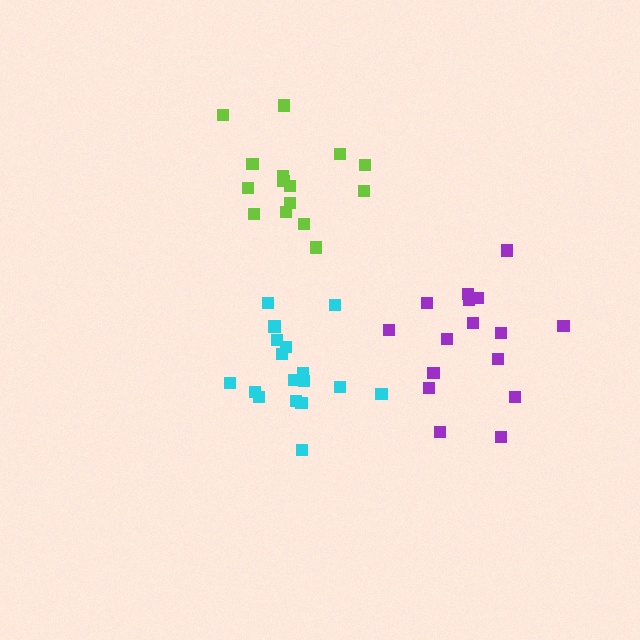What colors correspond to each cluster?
The clusters are colored: lime, purple, cyan.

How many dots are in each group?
Group 1: 15 dots, Group 2: 16 dots, Group 3: 17 dots (48 total).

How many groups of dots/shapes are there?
There are 3 groups.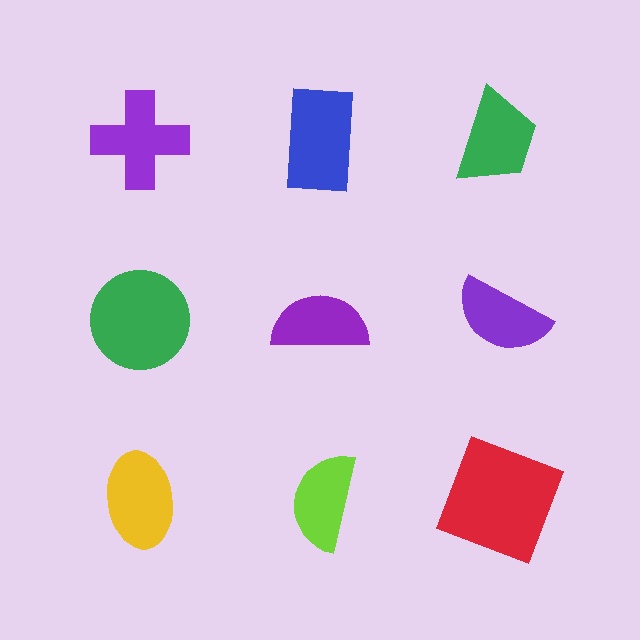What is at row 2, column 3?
A purple semicircle.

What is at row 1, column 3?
A green trapezoid.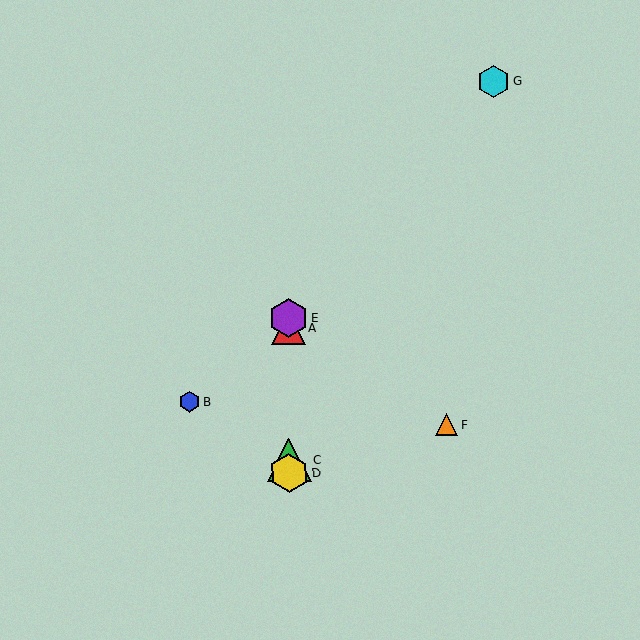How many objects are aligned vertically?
4 objects (A, C, D, E) are aligned vertically.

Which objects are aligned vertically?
Objects A, C, D, E are aligned vertically.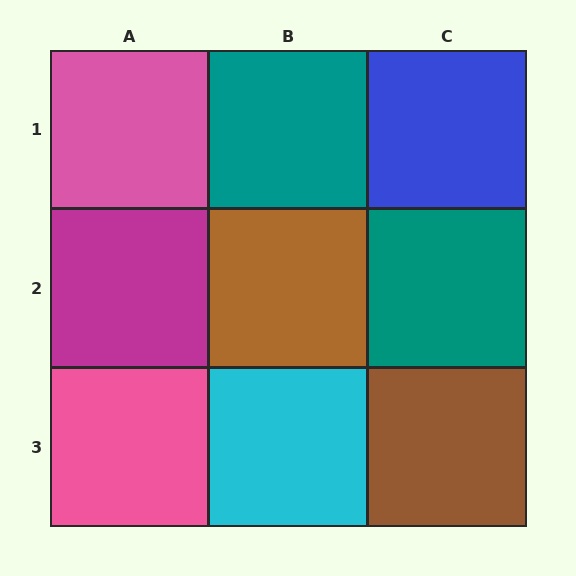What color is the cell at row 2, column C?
Teal.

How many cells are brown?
2 cells are brown.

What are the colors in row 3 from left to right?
Pink, cyan, brown.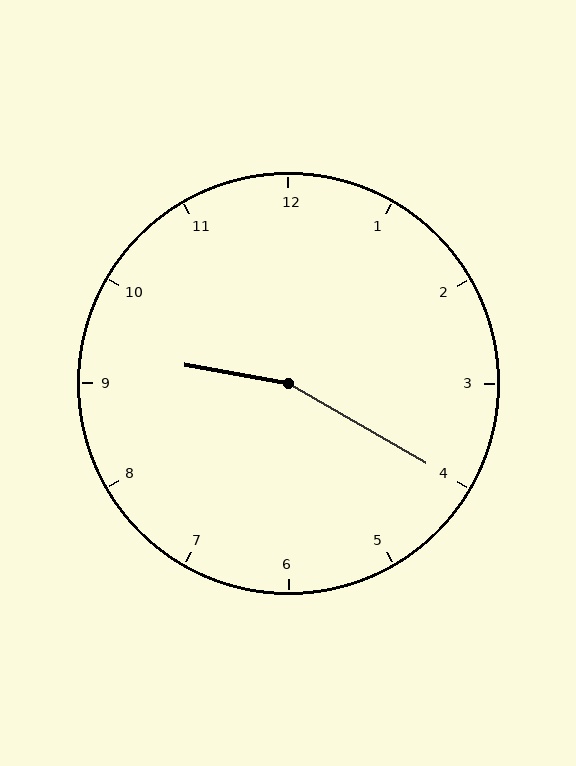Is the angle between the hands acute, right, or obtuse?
It is obtuse.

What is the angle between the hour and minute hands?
Approximately 160 degrees.